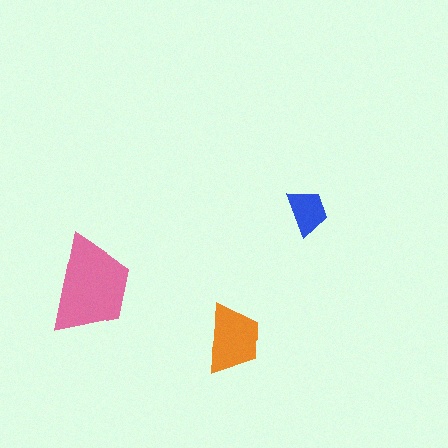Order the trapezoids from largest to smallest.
the pink one, the orange one, the blue one.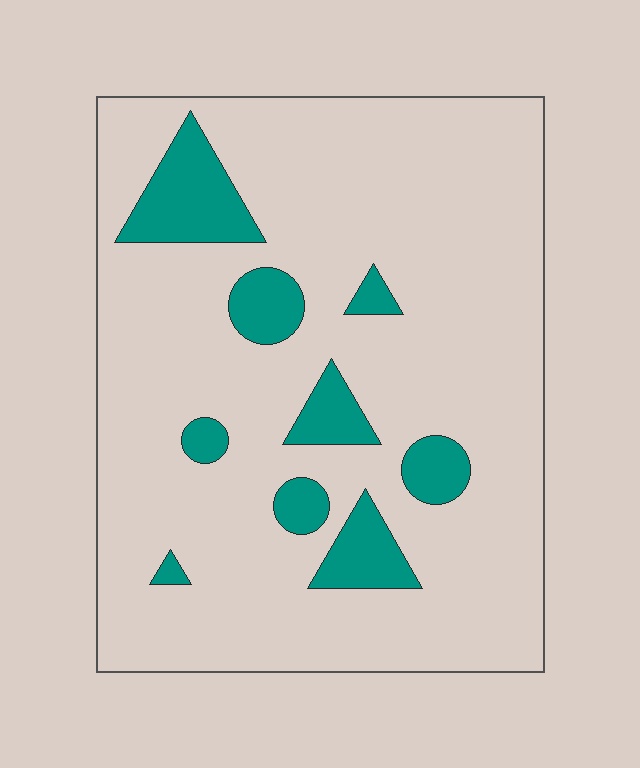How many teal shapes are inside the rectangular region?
9.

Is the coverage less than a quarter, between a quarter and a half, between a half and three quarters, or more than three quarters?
Less than a quarter.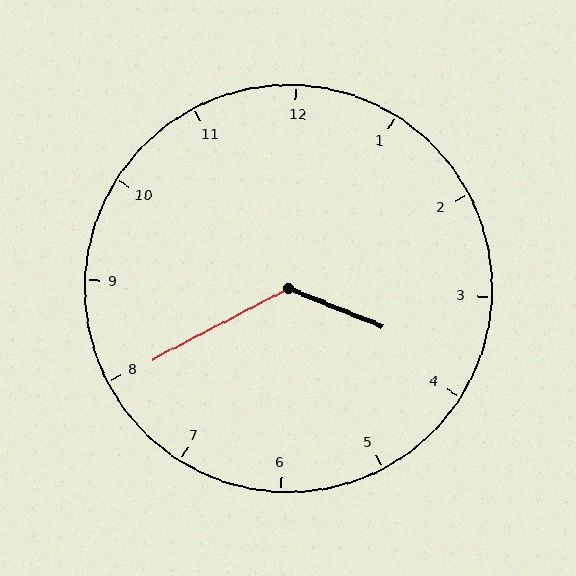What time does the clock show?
3:40.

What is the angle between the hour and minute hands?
Approximately 130 degrees.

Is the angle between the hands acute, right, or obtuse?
It is obtuse.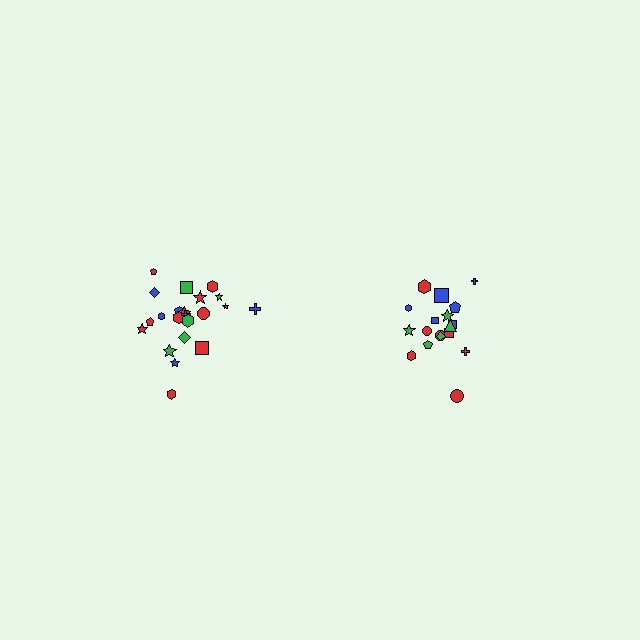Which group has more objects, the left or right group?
The left group.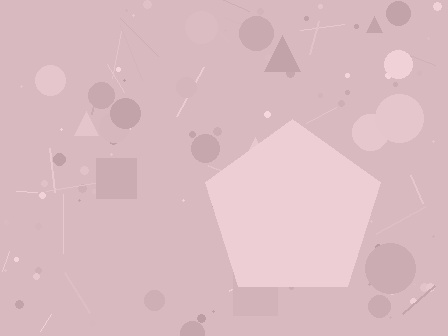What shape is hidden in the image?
A pentagon is hidden in the image.